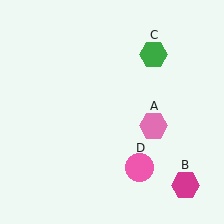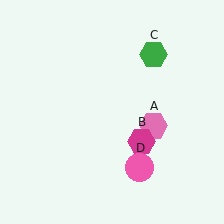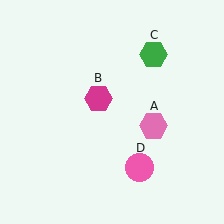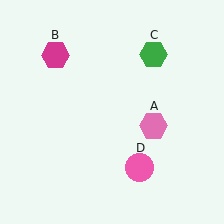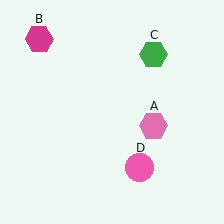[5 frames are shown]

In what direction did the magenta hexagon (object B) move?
The magenta hexagon (object B) moved up and to the left.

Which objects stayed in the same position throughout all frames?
Pink hexagon (object A) and green hexagon (object C) and pink circle (object D) remained stationary.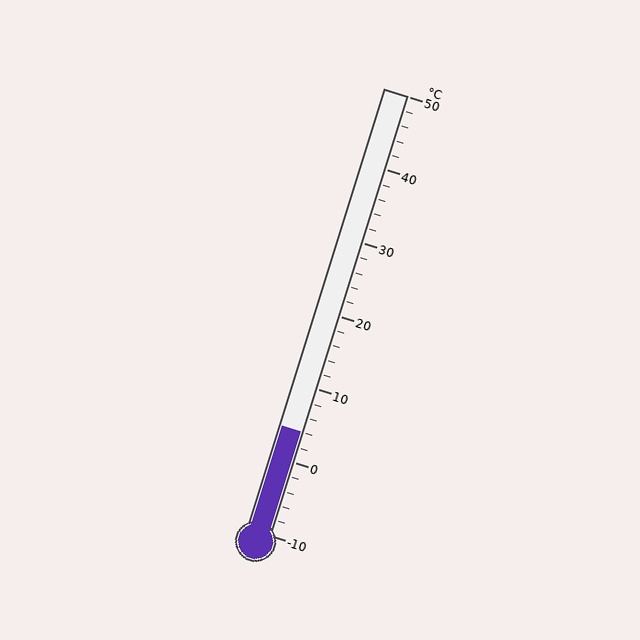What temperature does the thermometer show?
The thermometer shows approximately 4°C.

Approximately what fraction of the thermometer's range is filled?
The thermometer is filled to approximately 25% of its range.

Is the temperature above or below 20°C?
The temperature is below 20°C.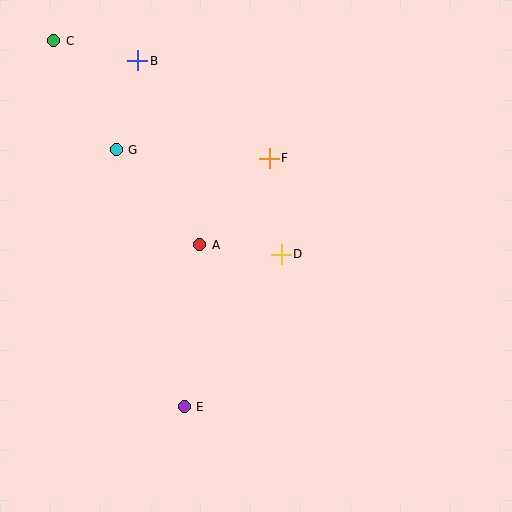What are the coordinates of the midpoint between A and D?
The midpoint between A and D is at (241, 250).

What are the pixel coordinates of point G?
Point G is at (116, 150).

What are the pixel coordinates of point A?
Point A is at (200, 245).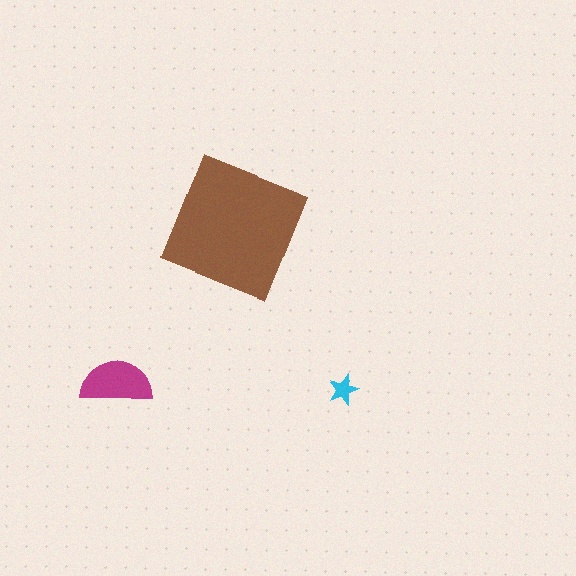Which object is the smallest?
The cyan star.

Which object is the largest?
The brown square.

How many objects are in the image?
There are 3 objects in the image.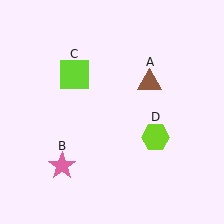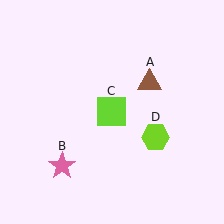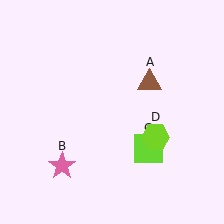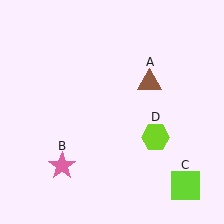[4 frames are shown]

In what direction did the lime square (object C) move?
The lime square (object C) moved down and to the right.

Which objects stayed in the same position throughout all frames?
Brown triangle (object A) and pink star (object B) and lime hexagon (object D) remained stationary.